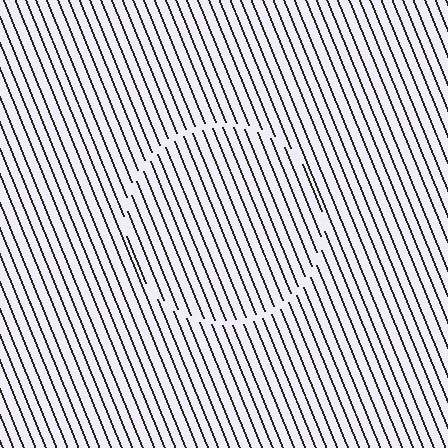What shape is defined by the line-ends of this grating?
An illusory circle. The interior of the shape contains the same grating, shifted by half a period — the contour is defined by the phase discontinuity where line-ends from the inner and outer gratings abut.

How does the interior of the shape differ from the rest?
The interior of the shape contains the same grating, shifted by half a period — the contour is defined by the phase discontinuity where line-ends from the inner and outer gratings abut.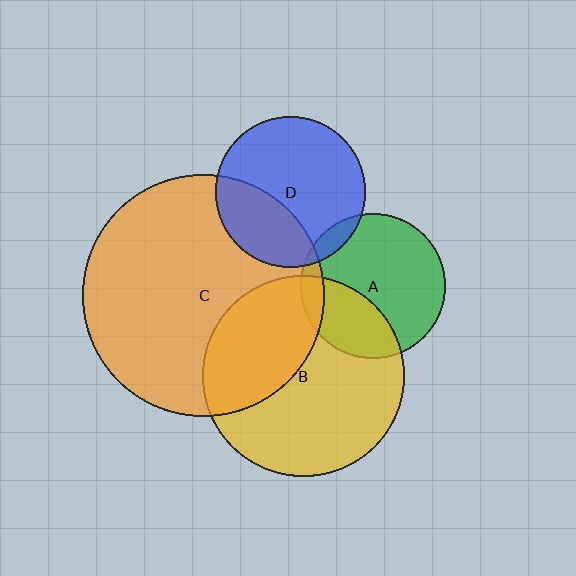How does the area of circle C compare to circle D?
Approximately 2.6 times.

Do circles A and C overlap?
Yes.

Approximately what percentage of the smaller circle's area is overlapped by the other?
Approximately 10%.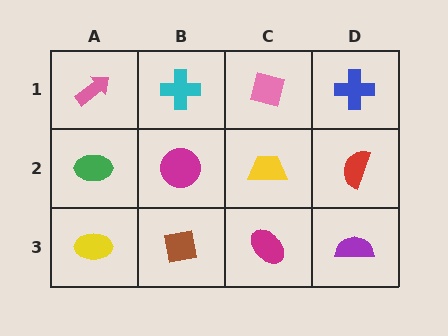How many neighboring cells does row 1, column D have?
2.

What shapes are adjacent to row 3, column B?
A magenta circle (row 2, column B), a yellow ellipse (row 3, column A), a magenta ellipse (row 3, column C).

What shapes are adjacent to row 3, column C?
A yellow trapezoid (row 2, column C), a brown square (row 3, column B), a purple semicircle (row 3, column D).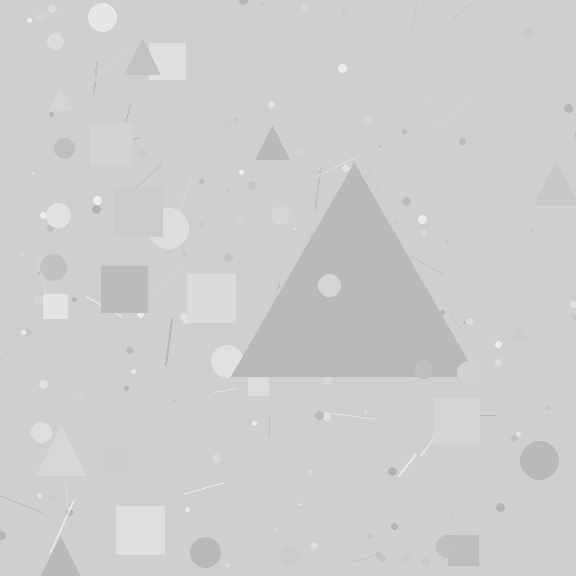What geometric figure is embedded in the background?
A triangle is embedded in the background.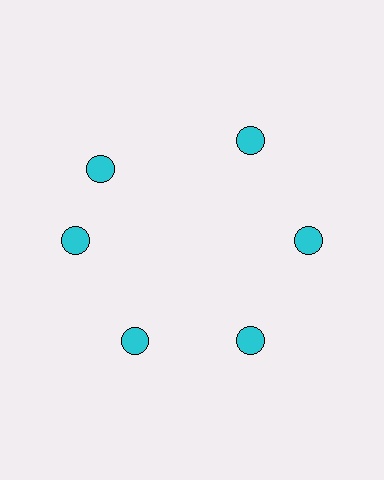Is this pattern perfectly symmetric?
No. The 6 cyan circles are arranged in a ring, but one element near the 11 o'clock position is rotated out of alignment along the ring, breaking the 6-fold rotational symmetry.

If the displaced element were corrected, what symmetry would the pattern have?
It would have 6-fold rotational symmetry — the pattern would map onto itself every 60 degrees.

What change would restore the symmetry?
The symmetry would be restored by rotating it back into even spacing with its neighbors so that all 6 circles sit at equal angles and equal distance from the center.